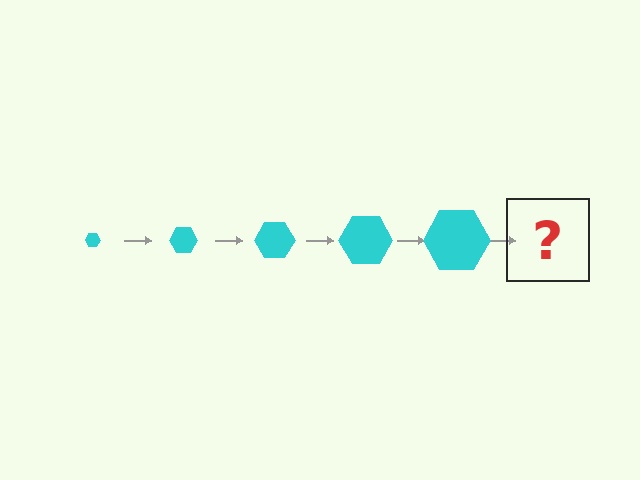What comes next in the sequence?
The next element should be a cyan hexagon, larger than the previous one.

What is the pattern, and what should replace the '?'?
The pattern is that the hexagon gets progressively larger each step. The '?' should be a cyan hexagon, larger than the previous one.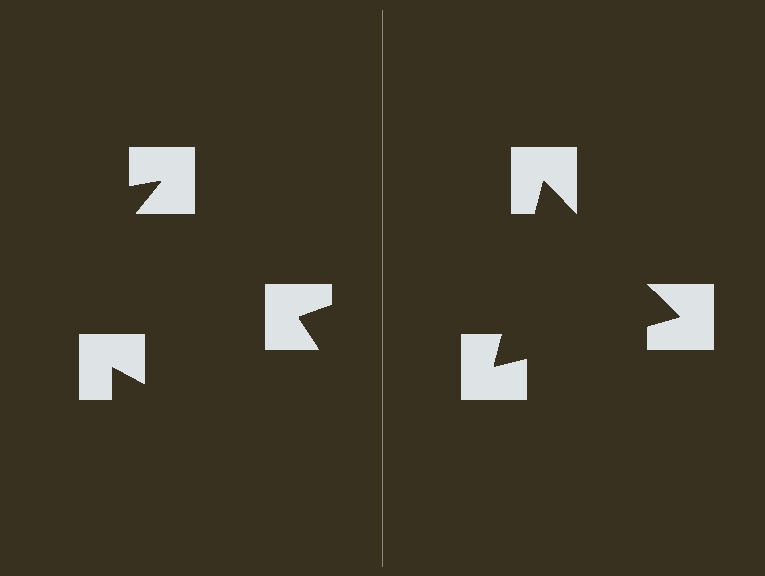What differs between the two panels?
The notched squares are positioned identically on both sides; only the wedge orientations differ. On the right they align to a triangle; on the left they are misaligned.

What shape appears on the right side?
An illusory triangle.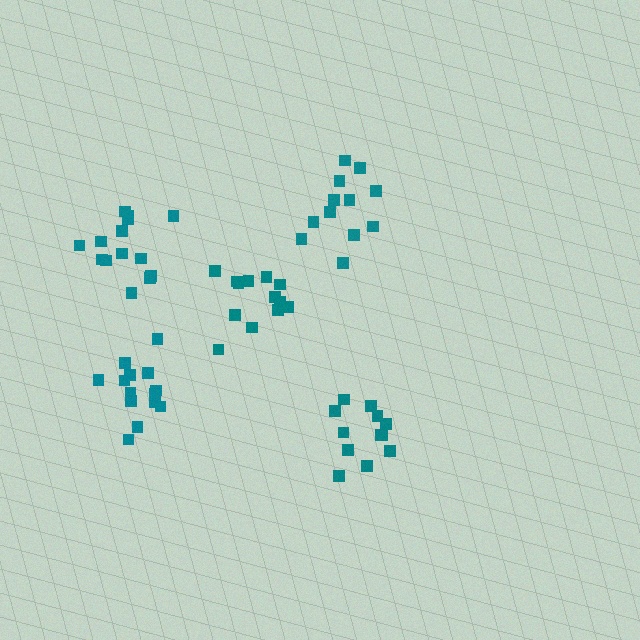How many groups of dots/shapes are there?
There are 5 groups.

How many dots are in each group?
Group 1: 14 dots, Group 2: 12 dots, Group 3: 12 dots, Group 4: 14 dots, Group 5: 13 dots (65 total).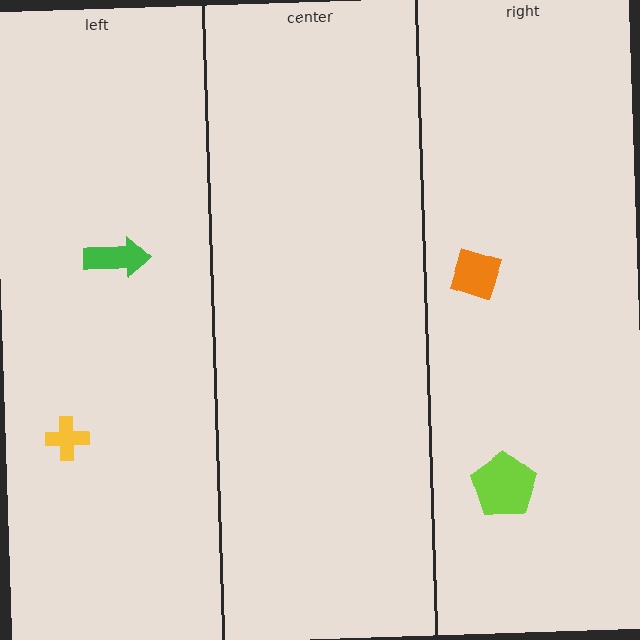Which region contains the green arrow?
The left region.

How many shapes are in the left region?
2.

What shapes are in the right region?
The orange diamond, the lime pentagon.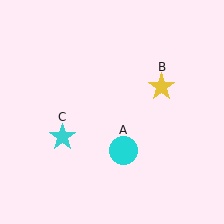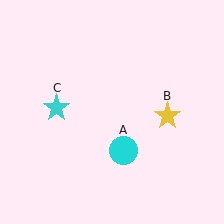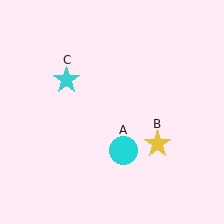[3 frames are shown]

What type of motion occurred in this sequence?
The yellow star (object B), cyan star (object C) rotated clockwise around the center of the scene.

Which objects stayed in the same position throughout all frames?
Cyan circle (object A) remained stationary.